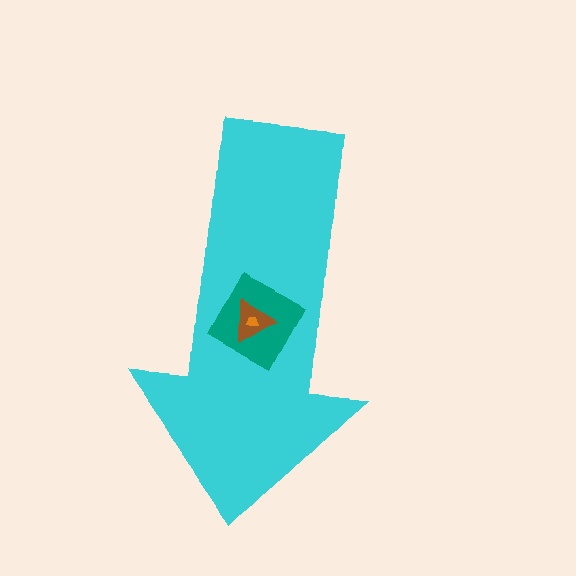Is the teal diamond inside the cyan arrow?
Yes.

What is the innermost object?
The orange trapezoid.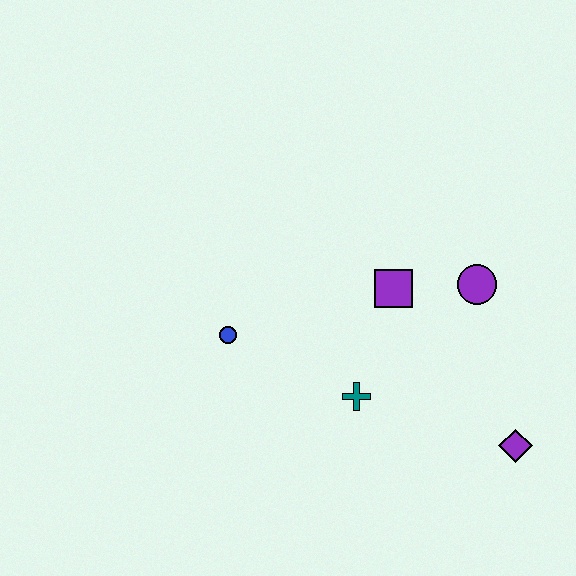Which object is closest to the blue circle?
The teal cross is closest to the blue circle.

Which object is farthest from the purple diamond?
The blue circle is farthest from the purple diamond.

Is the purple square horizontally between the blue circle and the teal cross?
No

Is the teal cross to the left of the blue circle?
No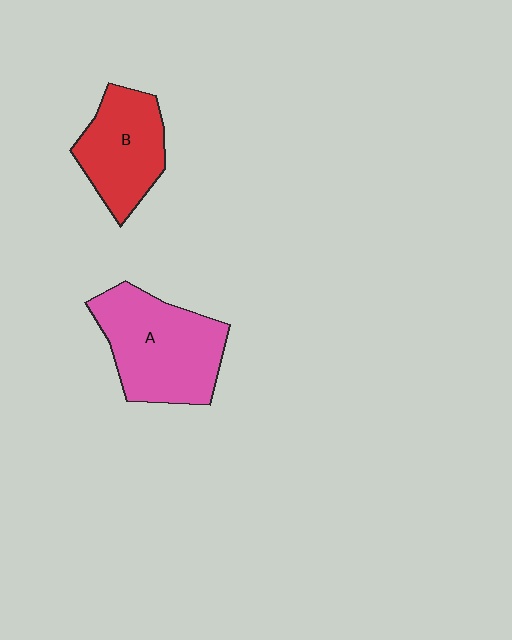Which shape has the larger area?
Shape A (pink).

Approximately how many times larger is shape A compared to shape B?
Approximately 1.4 times.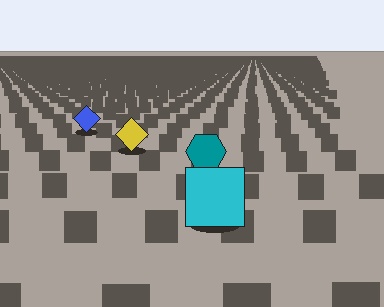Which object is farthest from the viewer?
The blue diamond is farthest from the viewer. It appears smaller and the ground texture around it is denser.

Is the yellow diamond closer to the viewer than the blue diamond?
Yes. The yellow diamond is closer — you can tell from the texture gradient: the ground texture is coarser near it.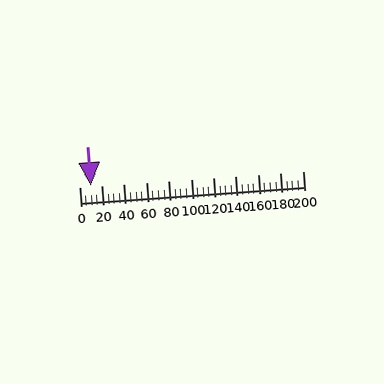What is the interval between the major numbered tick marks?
The major tick marks are spaced 20 units apart.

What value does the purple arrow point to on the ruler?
The purple arrow points to approximately 10.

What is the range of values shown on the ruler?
The ruler shows values from 0 to 200.